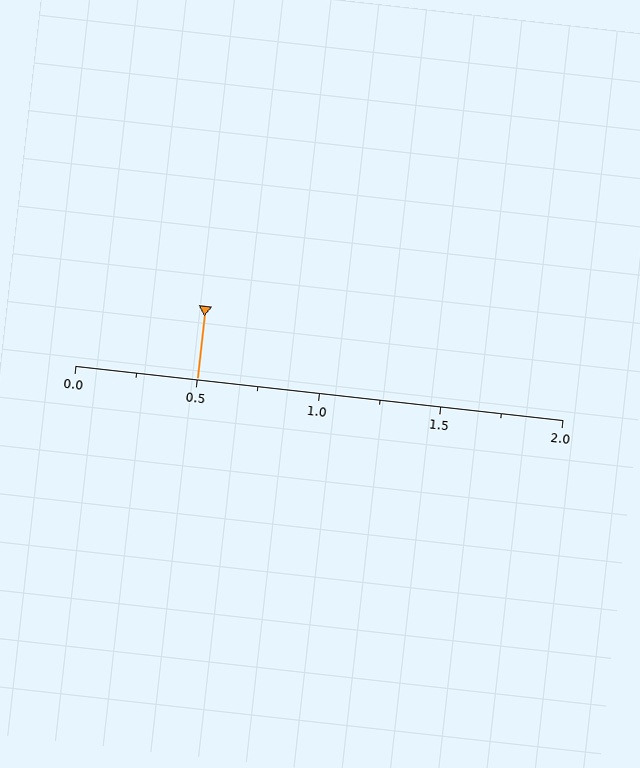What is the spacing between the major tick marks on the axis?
The major ticks are spaced 0.5 apart.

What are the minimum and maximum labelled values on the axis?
The axis runs from 0.0 to 2.0.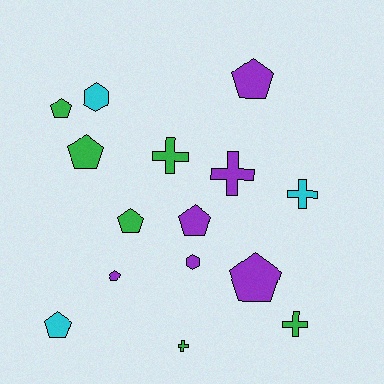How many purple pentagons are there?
There are 4 purple pentagons.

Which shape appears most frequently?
Pentagon, with 8 objects.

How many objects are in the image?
There are 15 objects.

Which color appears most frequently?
Green, with 6 objects.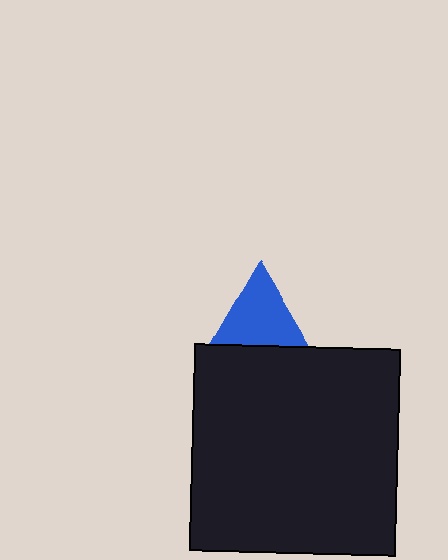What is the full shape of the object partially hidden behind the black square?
The partially hidden object is a blue triangle.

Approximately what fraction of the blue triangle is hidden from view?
Roughly 41% of the blue triangle is hidden behind the black square.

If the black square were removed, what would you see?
You would see the complete blue triangle.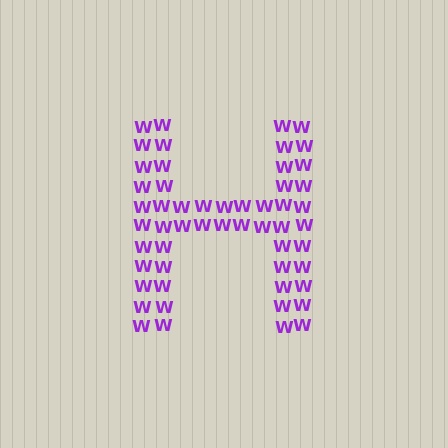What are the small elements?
The small elements are letter W's.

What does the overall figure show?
The overall figure shows the letter H.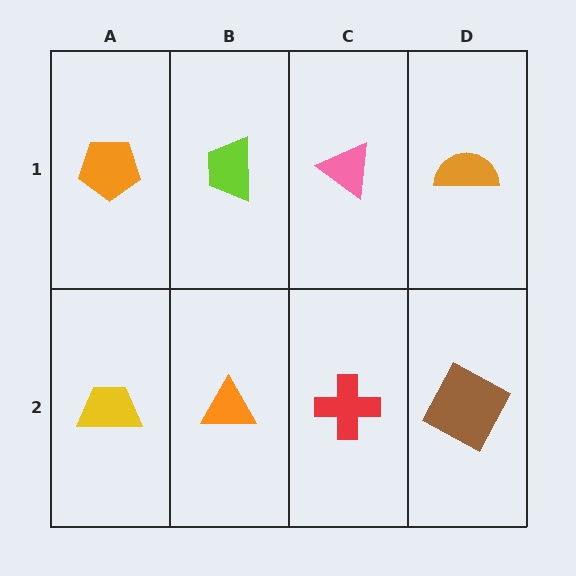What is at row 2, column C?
A red cross.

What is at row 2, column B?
An orange triangle.